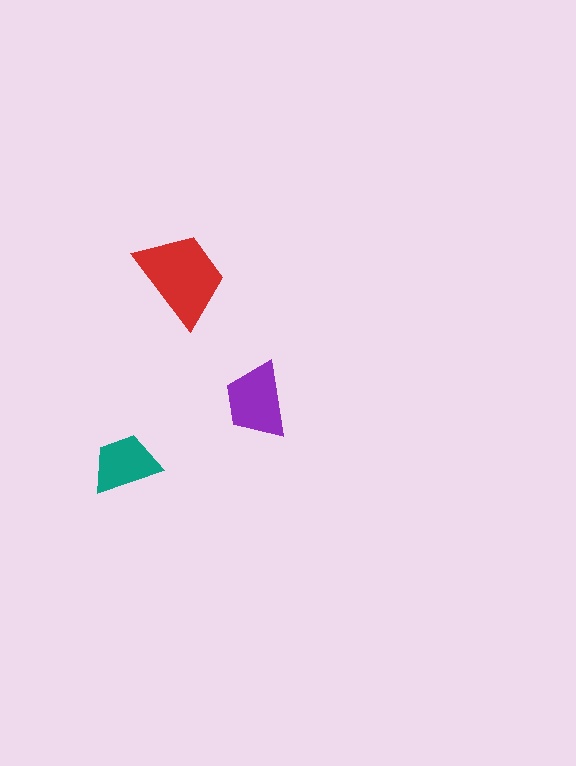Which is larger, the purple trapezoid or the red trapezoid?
The red one.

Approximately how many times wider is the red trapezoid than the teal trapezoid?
About 1.5 times wider.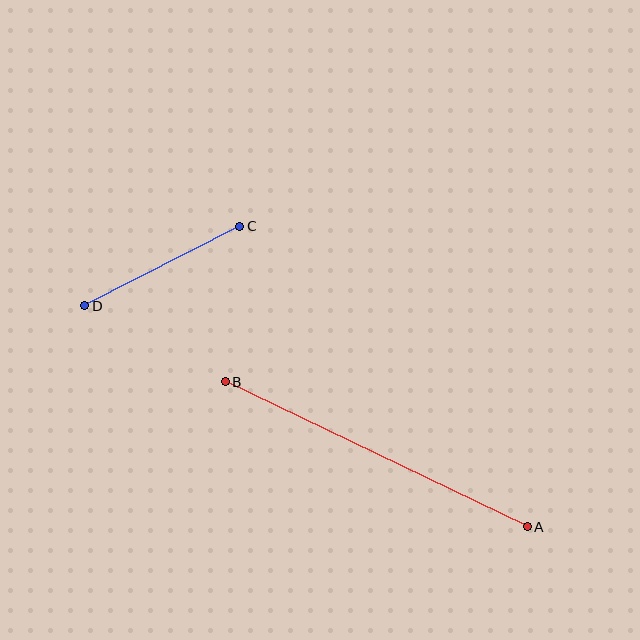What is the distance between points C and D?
The distance is approximately 174 pixels.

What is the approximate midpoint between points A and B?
The midpoint is at approximately (376, 454) pixels.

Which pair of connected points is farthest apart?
Points A and B are farthest apart.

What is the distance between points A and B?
The distance is approximately 335 pixels.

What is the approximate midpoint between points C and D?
The midpoint is at approximately (162, 266) pixels.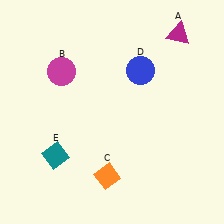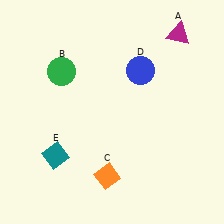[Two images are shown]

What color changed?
The circle (B) changed from magenta in Image 1 to green in Image 2.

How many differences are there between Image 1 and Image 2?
There is 1 difference between the two images.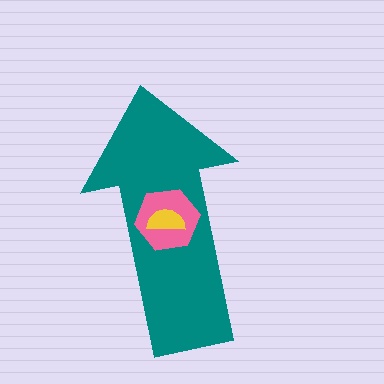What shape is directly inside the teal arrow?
The pink hexagon.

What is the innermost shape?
The yellow semicircle.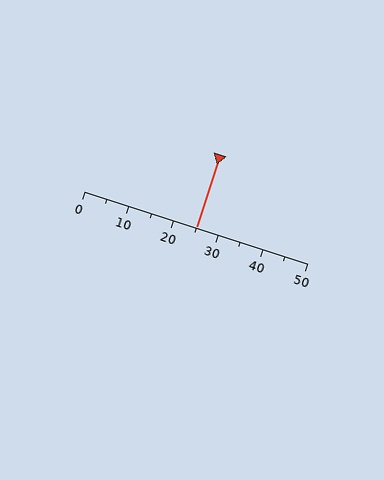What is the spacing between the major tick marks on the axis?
The major ticks are spaced 10 apart.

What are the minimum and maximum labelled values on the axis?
The axis runs from 0 to 50.